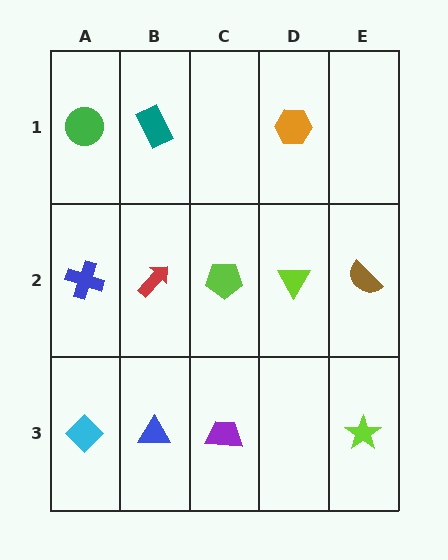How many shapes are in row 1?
3 shapes.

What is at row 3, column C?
A purple trapezoid.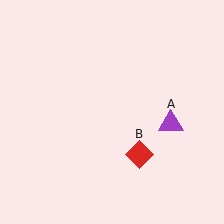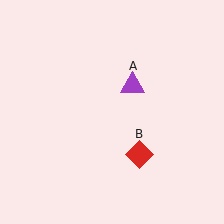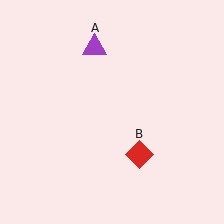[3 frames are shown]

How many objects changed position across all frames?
1 object changed position: purple triangle (object A).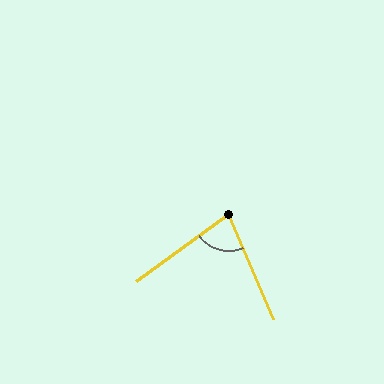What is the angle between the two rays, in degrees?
Approximately 77 degrees.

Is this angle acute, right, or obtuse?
It is acute.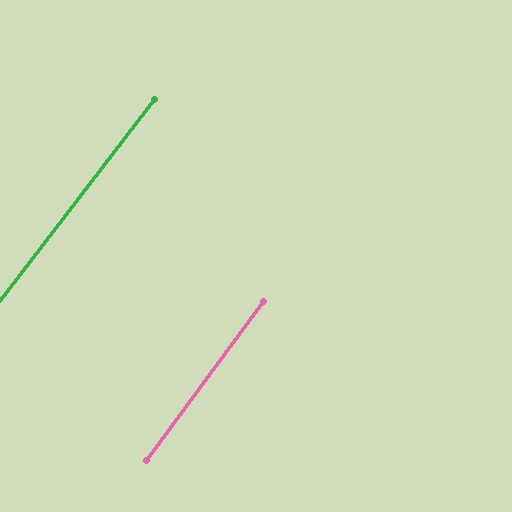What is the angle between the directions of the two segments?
Approximately 1 degree.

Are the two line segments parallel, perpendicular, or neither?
Parallel — their directions differ by only 1.3°.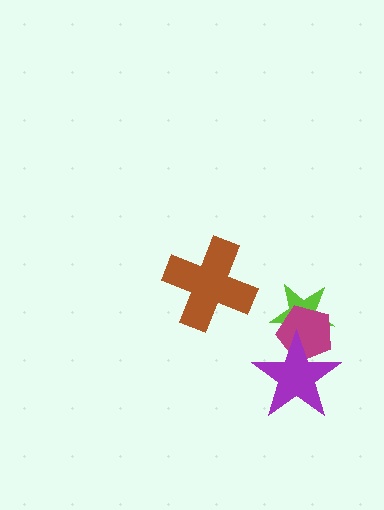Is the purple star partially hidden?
No, no other shape covers it.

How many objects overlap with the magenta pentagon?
2 objects overlap with the magenta pentagon.